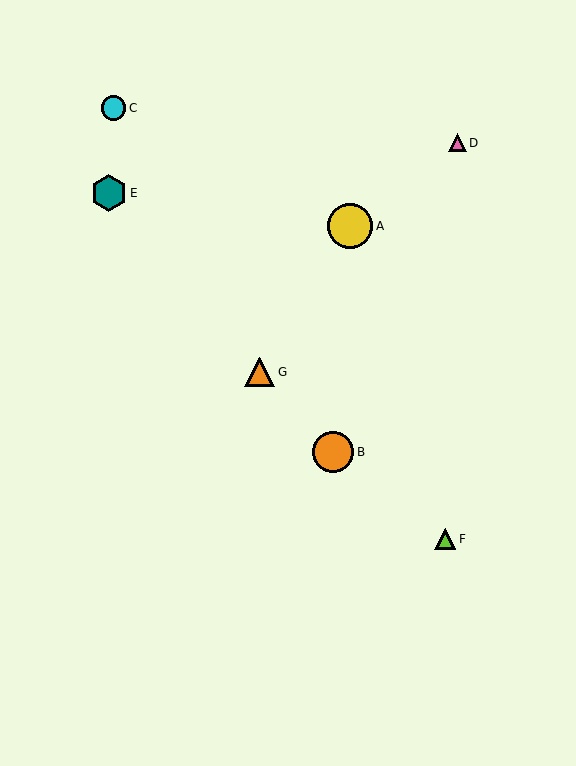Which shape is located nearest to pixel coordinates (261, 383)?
The orange triangle (labeled G) at (260, 372) is nearest to that location.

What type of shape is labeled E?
Shape E is a teal hexagon.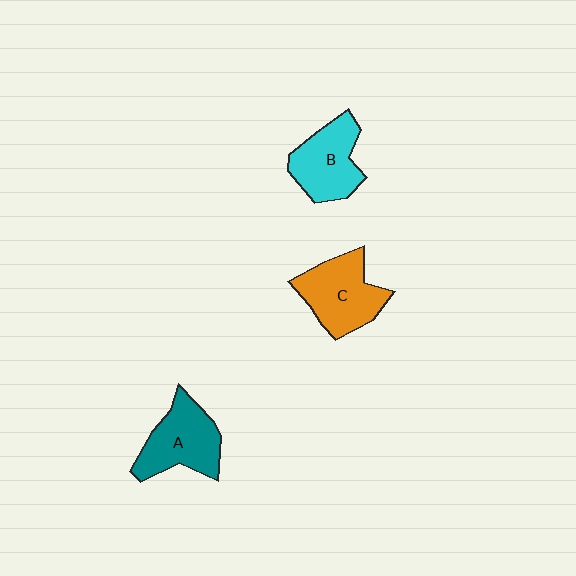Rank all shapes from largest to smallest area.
From largest to smallest: C (orange), A (teal), B (cyan).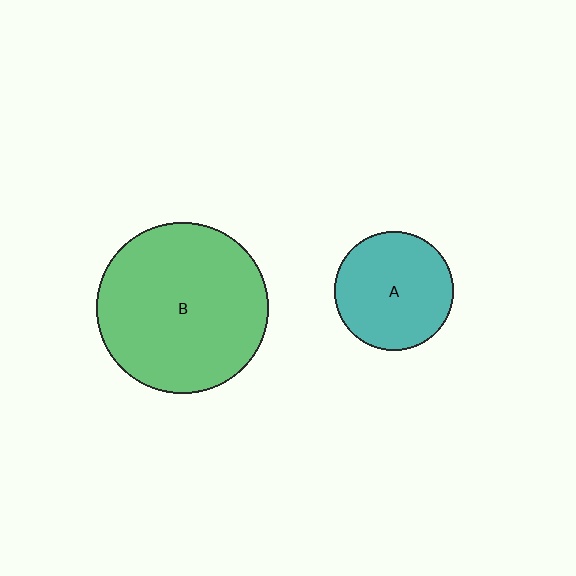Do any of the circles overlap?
No, none of the circles overlap.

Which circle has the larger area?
Circle B (green).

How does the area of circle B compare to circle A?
Approximately 2.1 times.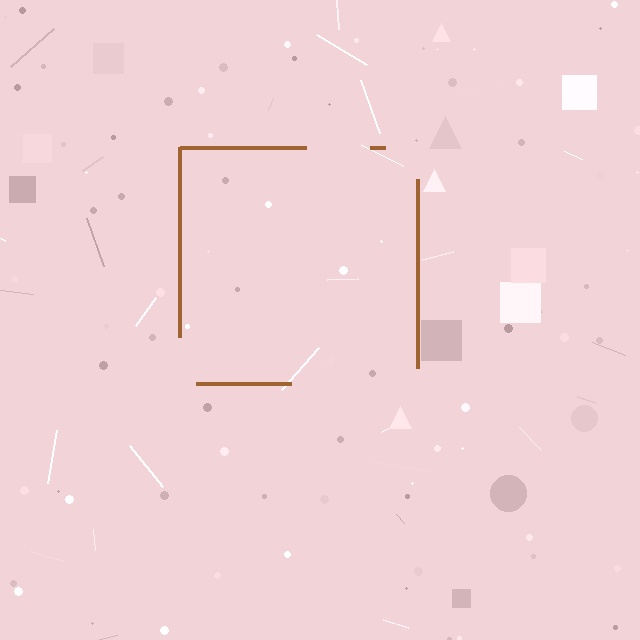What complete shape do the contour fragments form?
The contour fragments form a square.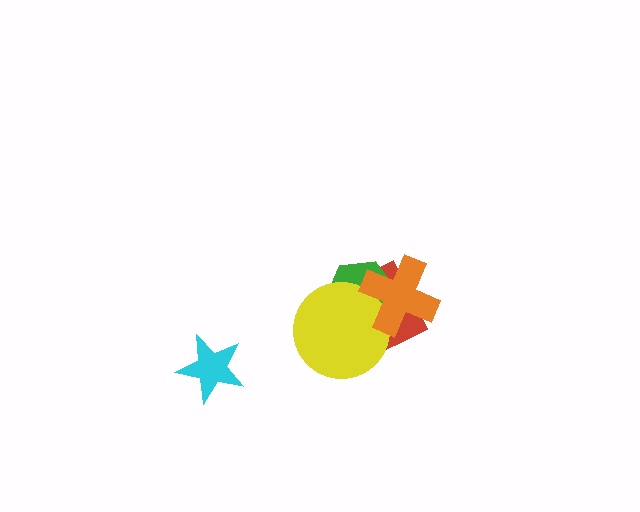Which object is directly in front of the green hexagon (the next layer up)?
The yellow circle is directly in front of the green hexagon.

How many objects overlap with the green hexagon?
3 objects overlap with the green hexagon.